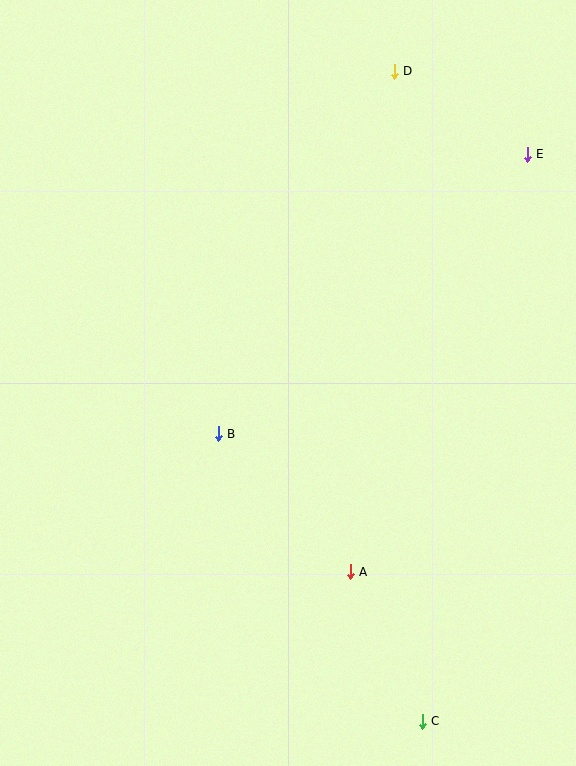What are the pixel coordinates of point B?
Point B is at (218, 434).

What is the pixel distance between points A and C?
The distance between A and C is 166 pixels.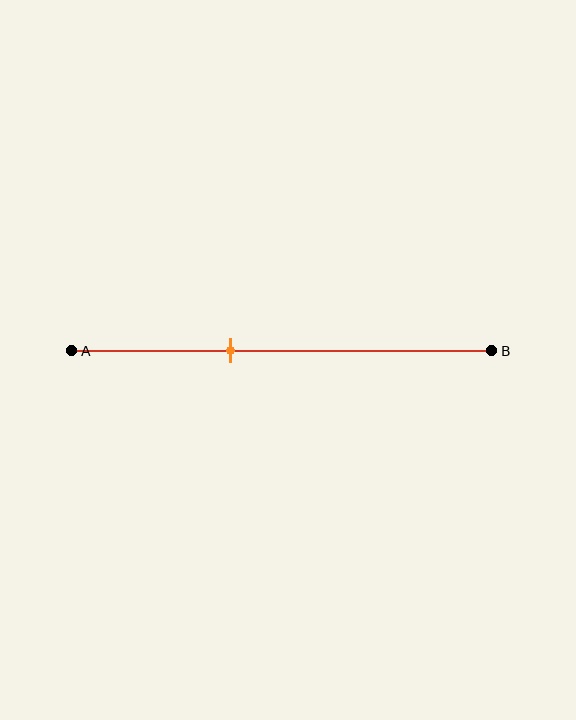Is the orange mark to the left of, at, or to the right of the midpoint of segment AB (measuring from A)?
The orange mark is to the left of the midpoint of segment AB.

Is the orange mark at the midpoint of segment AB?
No, the mark is at about 40% from A, not at the 50% midpoint.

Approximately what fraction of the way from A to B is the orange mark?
The orange mark is approximately 40% of the way from A to B.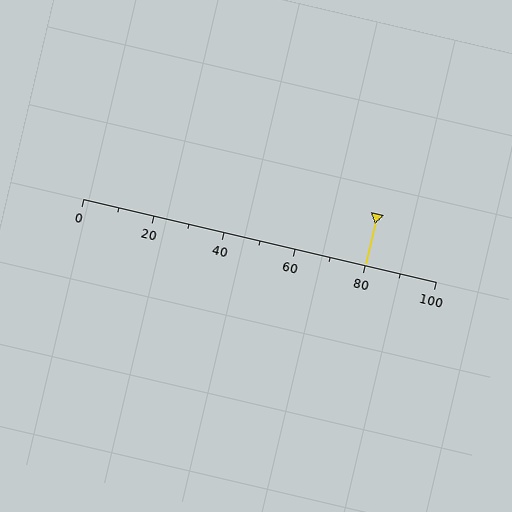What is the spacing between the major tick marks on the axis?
The major ticks are spaced 20 apart.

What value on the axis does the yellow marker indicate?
The marker indicates approximately 80.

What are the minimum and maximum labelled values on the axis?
The axis runs from 0 to 100.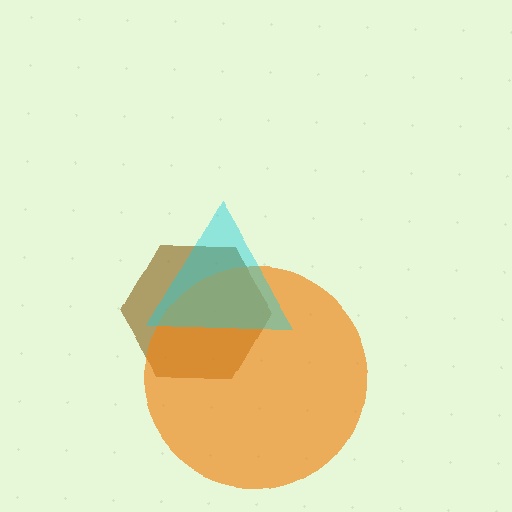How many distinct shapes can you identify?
There are 3 distinct shapes: a brown hexagon, an orange circle, a cyan triangle.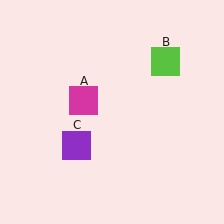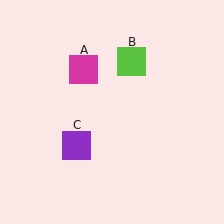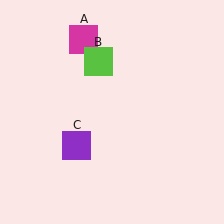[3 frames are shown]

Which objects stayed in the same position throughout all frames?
Purple square (object C) remained stationary.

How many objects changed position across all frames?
2 objects changed position: magenta square (object A), lime square (object B).